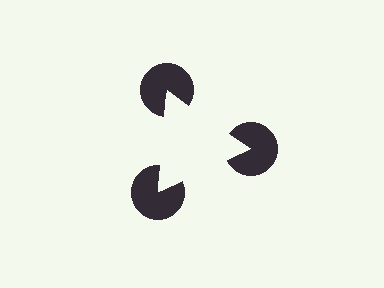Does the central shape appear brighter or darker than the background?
It typically appears slightly brighter than the background, even though no actual brightness change is drawn.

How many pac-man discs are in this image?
There are 3 — one at each vertex of the illusory triangle.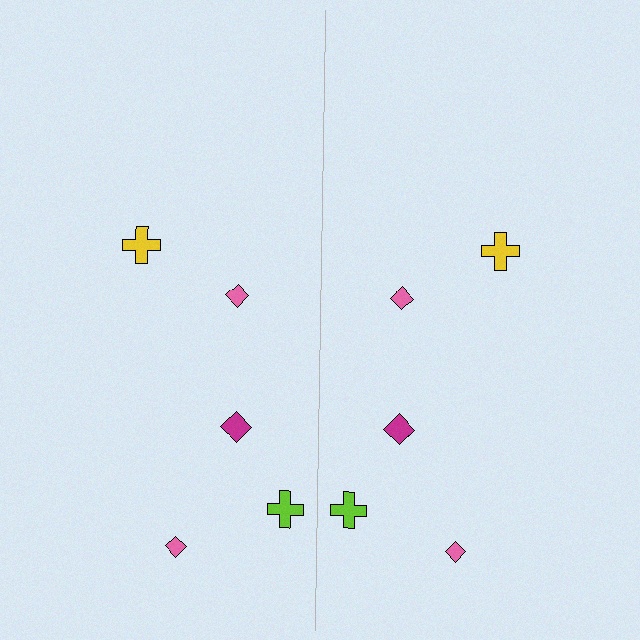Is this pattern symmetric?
Yes, this pattern has bilateral (reflection) symmetry.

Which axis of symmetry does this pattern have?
The pattern has a vertical axis of symmetry running through the center of the image.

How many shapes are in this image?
There are 10 shapes in this image.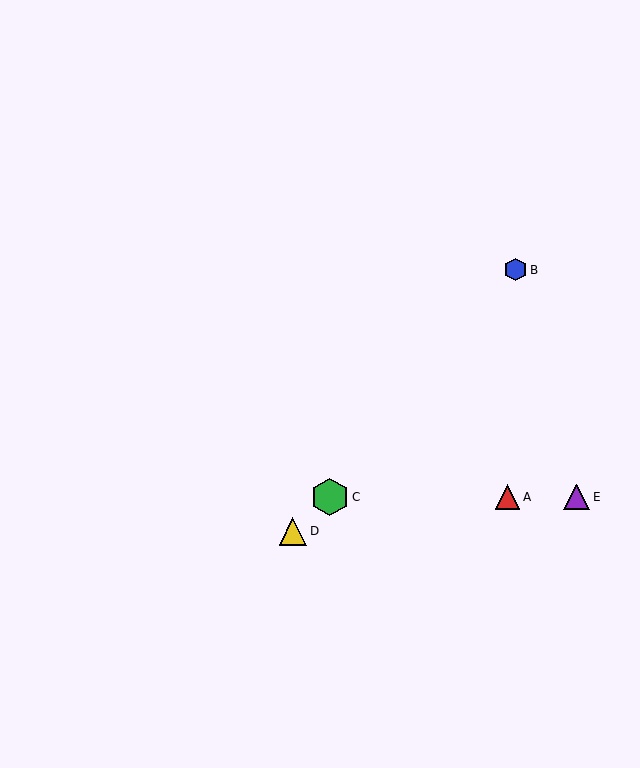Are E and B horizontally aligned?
No, E is at y≈497 and B is at y≈270.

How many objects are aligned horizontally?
3 objects (A, C, E) are aligned horizontally.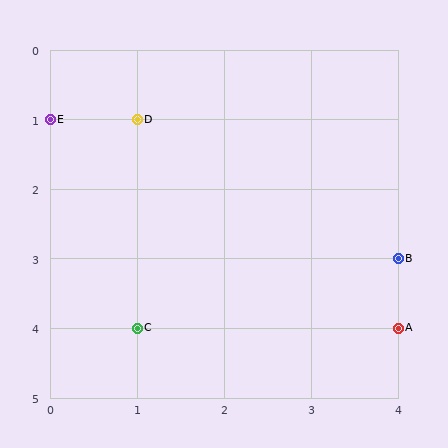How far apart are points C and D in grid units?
Points C and D are 3 rows apart.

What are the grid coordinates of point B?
Point B is at grid coordinates (4, 3).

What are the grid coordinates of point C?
Point C is at grid coordinates (1, 4).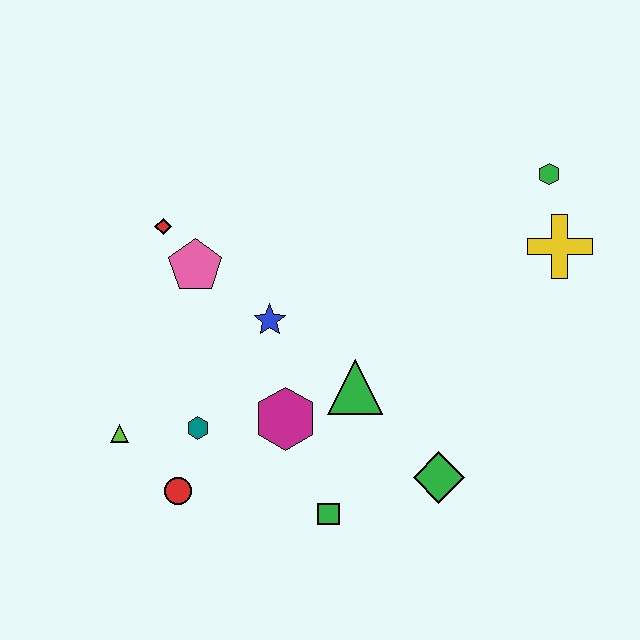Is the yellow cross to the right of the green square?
Yes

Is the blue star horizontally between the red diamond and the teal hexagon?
No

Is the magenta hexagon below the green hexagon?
Yes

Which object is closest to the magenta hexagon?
The green triangle is closest to the magenta hexagon.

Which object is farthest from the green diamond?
The red diamond is farthest from the green diamond.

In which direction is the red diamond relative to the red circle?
The red diamond is above the red circle.